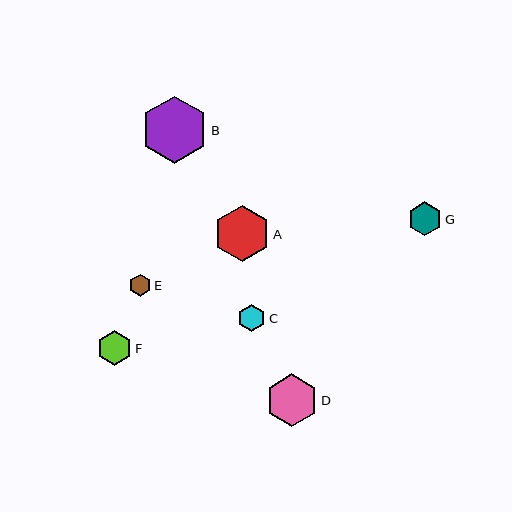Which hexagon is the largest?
Hexagon B is the largest with a size of approximately 67 pixels.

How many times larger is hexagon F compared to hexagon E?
Hexagon F is approximately 1.6 times the size of hexagon E.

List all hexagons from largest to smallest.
From largest to smallest: B, A, D, F, G, C, E.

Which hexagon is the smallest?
Hexagon E is the smallest with a size of approximately 22 pixels.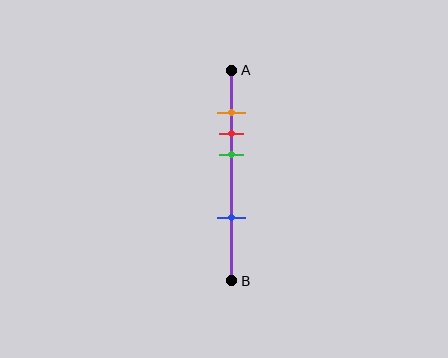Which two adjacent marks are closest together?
The orange and red marks are the closest adjacent pair.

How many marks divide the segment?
There are 4 marks dividing the segment.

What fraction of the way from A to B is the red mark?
The red mark is approximately 30% (0.3) of the way from A to B.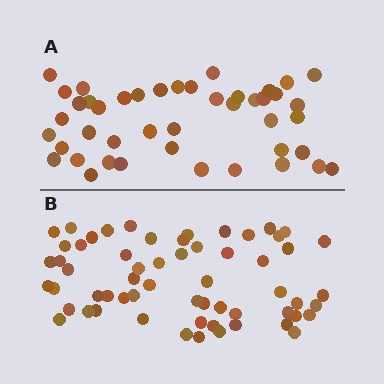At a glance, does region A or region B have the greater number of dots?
Region B (the bottom region) has more dots.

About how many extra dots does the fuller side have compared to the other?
Region B has approximately 15 more dots than region A.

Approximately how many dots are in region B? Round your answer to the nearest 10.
About 60 dots.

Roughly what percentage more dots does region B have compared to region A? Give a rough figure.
About 35% more.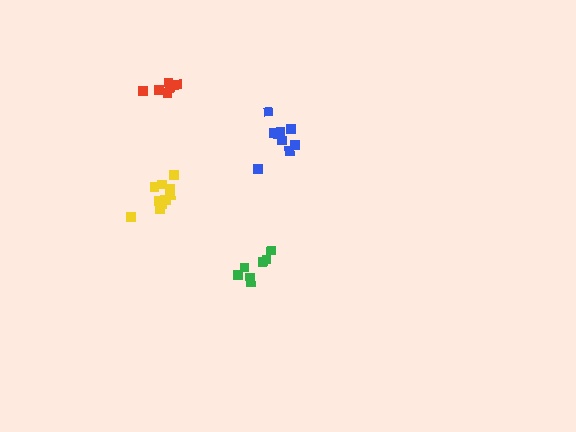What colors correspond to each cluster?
The clusters are colored: green, yellow, blue, red.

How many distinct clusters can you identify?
There are 4 distinct clusters.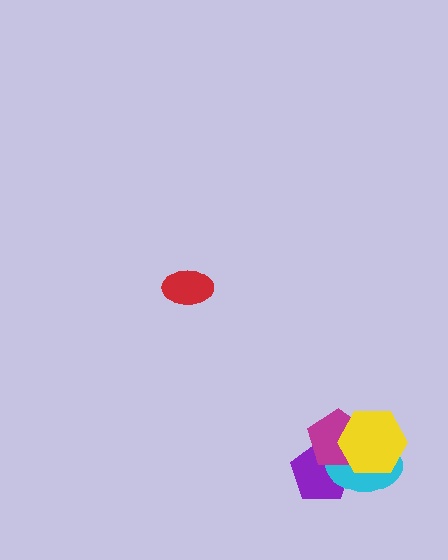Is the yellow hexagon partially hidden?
No, no other shape covers it.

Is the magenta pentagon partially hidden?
Yes, it is partially covered by another shape.